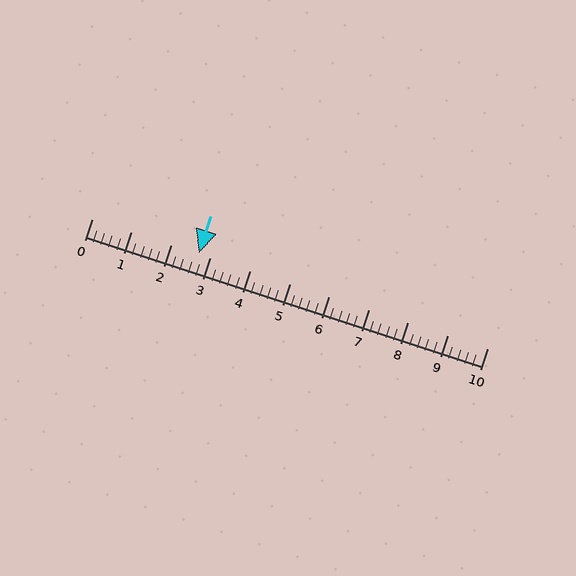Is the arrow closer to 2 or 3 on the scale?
The arrow is closer to 3.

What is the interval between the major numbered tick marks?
The major tick marks are spaced 1 units apart.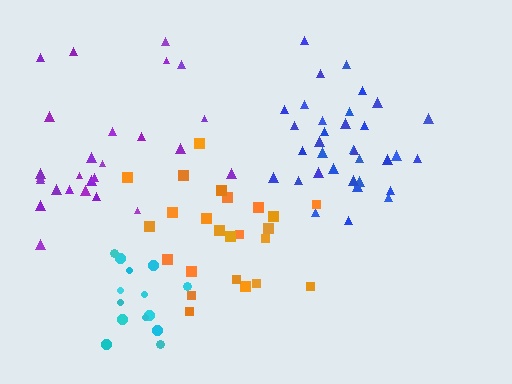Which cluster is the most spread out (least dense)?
Purple.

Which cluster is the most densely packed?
Blue.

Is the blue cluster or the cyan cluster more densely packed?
Blue.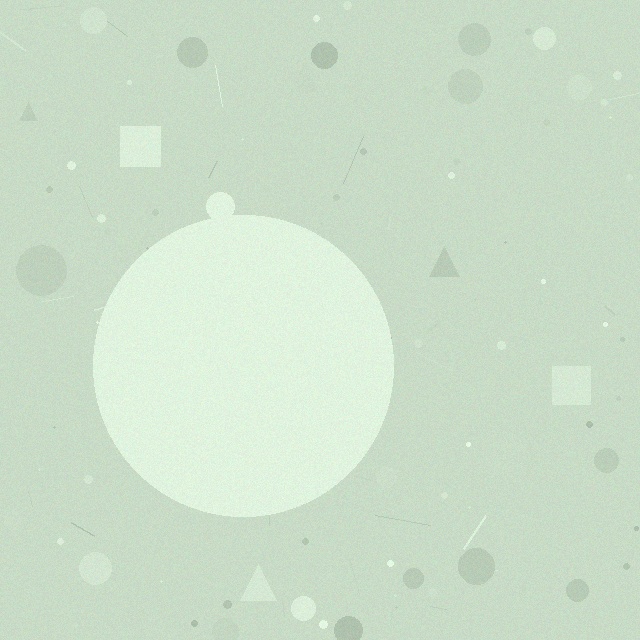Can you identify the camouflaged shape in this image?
The camouflaged shape is a circle.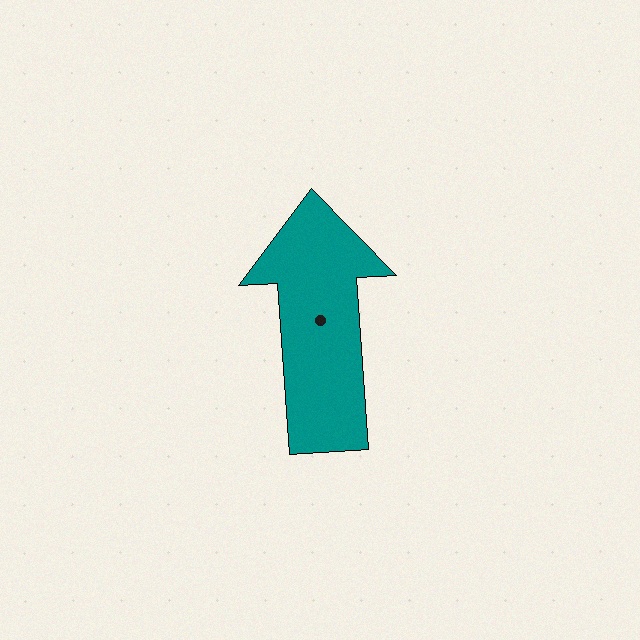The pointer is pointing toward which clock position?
Roughly 12 o'clock.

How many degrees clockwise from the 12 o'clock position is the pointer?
Approximately 356 degrees.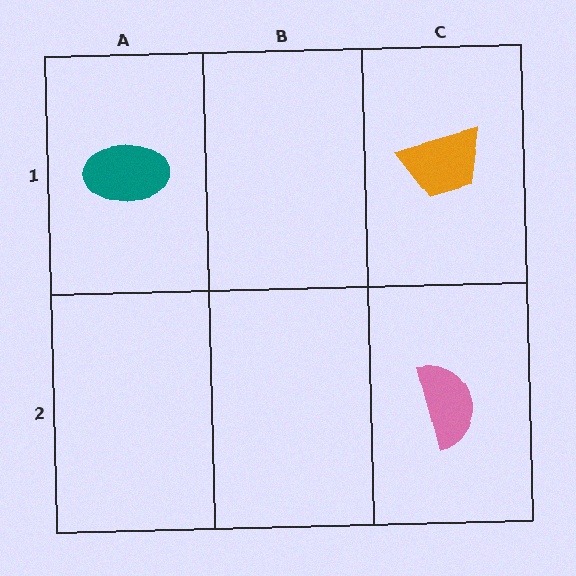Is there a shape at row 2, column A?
No, that cell is empty.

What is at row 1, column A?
A teal ellipse.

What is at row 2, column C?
A pink semicircle.